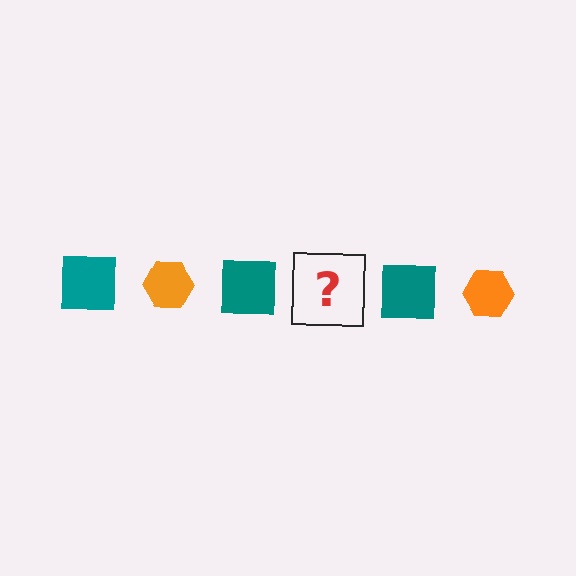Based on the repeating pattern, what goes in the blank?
The blank should be an orange hexagon.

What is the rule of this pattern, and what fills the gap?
The rule is that the pattern alternates between teal square and orange hexagon. The gap should be filled with an orange hexagon.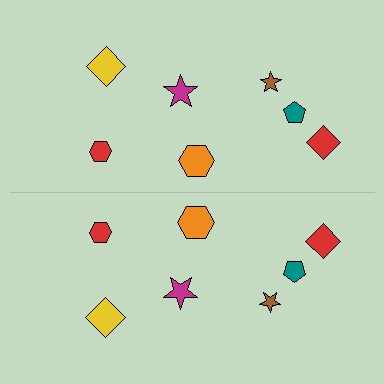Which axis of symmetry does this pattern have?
The pattern has a horizontal axis of symmetry running through the center of the image.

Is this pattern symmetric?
Yes, this pattern has bilateral (reflection) symmetry.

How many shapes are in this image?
There are 14 shapes in this image.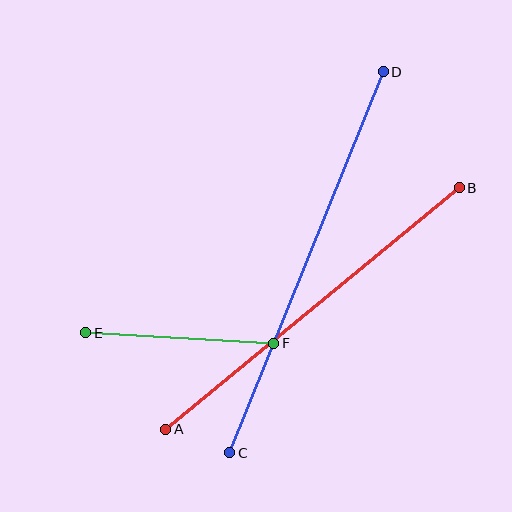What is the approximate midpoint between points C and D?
The midpoint is at approximately (306, 262) pixels.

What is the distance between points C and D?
The distance is approximately 411 pixels.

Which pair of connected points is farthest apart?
Points C and D are farthest apart.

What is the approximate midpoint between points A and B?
The midpoint is at approximately (313, 309) pixels.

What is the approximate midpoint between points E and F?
The midpoint is at approximately (180, 338) pixels.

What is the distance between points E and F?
The distance is approximately 188 pixels.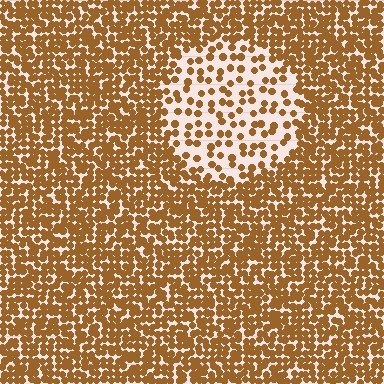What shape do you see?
I see a circle.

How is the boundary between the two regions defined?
The boundary is defined by a change in element density (approximately 2.5x ratio). All elements are the same color, size, and shape.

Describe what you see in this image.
The image contains small brown elements arranged at two different densities. A circle-shaped region is visible where the elements are less densely packed than the surrounding area.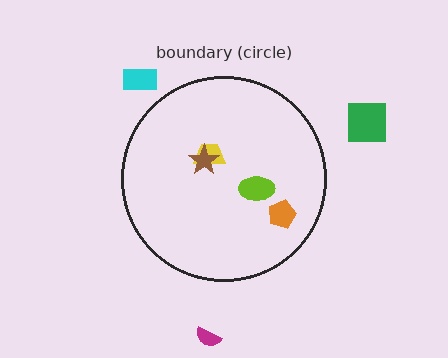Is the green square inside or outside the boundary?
Outside.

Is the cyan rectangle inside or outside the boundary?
Outside.